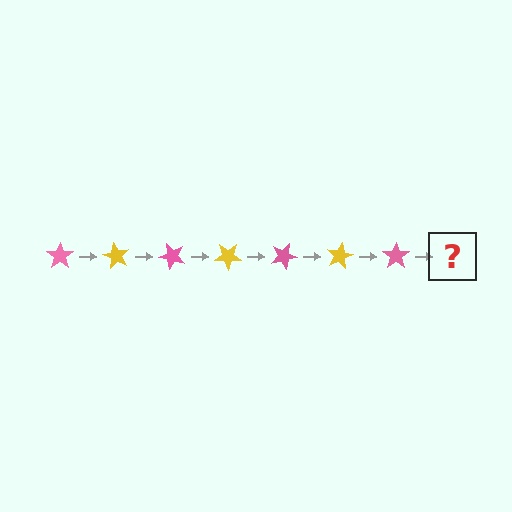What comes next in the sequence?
The next element should be a yellow star, rotated 420 degrees from the start.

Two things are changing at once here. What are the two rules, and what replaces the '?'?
The two rules are that it rotates 60 degrees each step and the color cycles through pink and yellow. The '?' should be a yellow star, rotated 420 degrees from the start.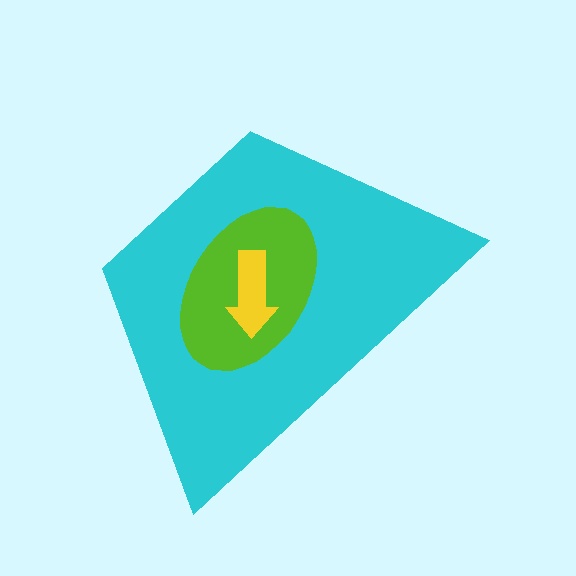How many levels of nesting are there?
3.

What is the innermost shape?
The yellow arrow.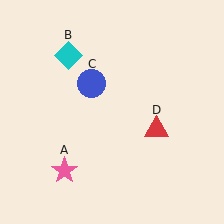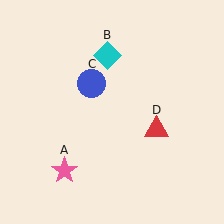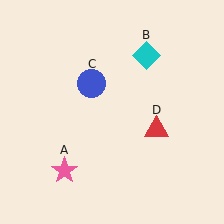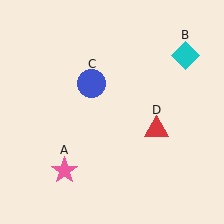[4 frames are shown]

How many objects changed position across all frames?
1 object changed position: cyan diamond (object B).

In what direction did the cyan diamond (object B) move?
The cyan diamond (object B) moved right.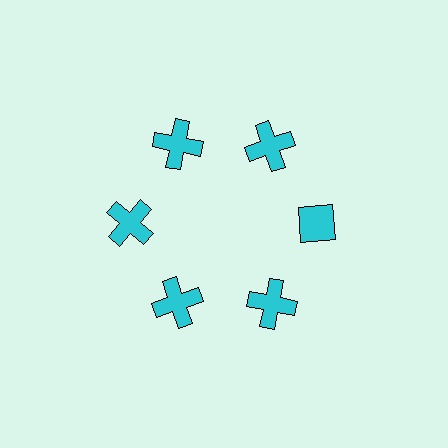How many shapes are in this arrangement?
There are 6 shapes arranged in a ring pattern.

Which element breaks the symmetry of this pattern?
The cyan diamond at roughly the 3 o'clock position breaks the symmetry. All other shapes are cyan crosses.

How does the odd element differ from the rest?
It has a different shape: diamond instead of cross.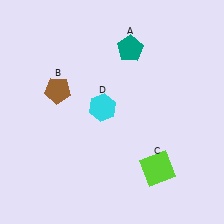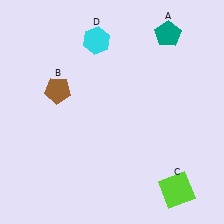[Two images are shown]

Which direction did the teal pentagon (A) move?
The teal pentagon (A) moved right.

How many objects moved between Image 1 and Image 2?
3 objects moved between the two images.